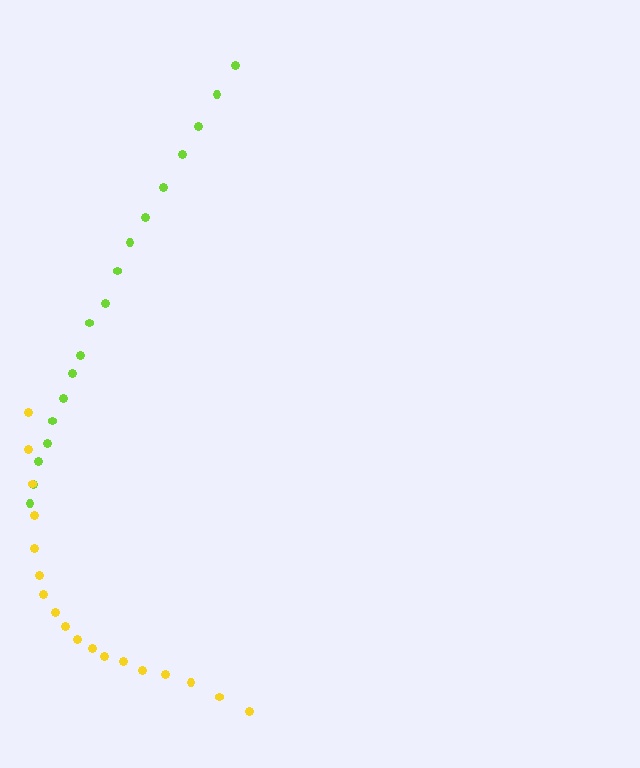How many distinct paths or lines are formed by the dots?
There are 2 distinct paths.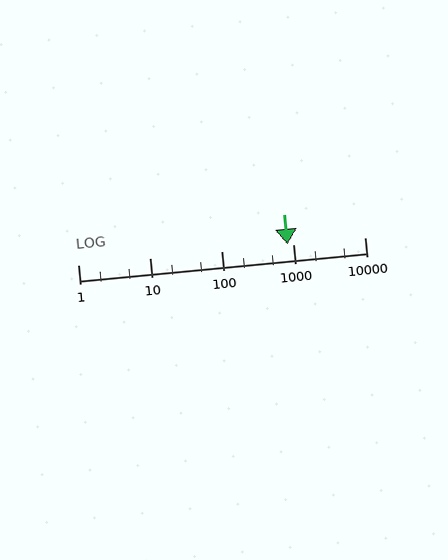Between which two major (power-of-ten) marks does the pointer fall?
The pointer is between 100 and 1000.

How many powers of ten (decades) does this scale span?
The scale spans 4 decades, from 1 to 10000.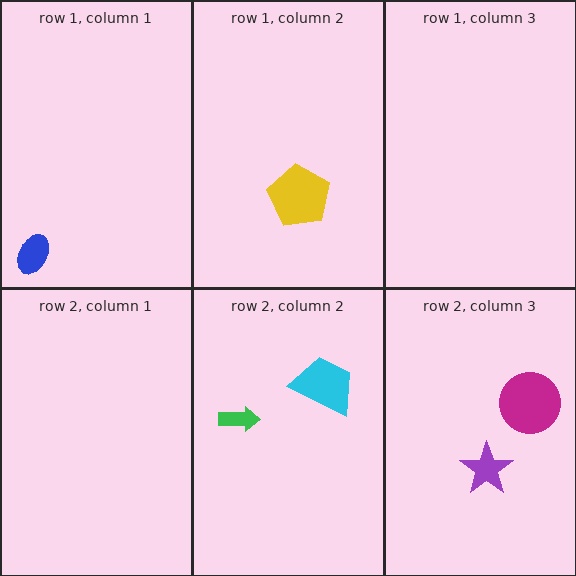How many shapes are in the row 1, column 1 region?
1.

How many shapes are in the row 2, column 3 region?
2.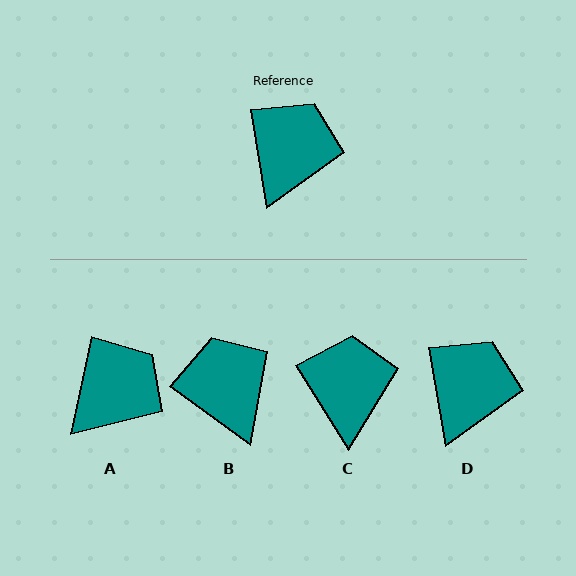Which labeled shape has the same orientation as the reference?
D.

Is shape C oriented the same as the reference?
No, it is off by about 23 degrees.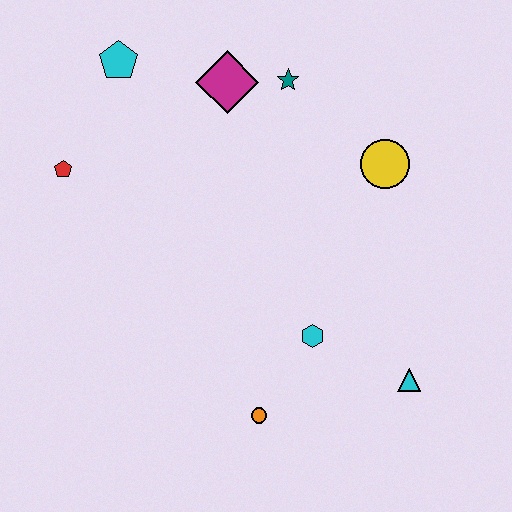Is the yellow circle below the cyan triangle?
No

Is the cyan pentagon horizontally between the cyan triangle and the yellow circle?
No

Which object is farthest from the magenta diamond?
The cyan triangle is farthest from the magenta diamond.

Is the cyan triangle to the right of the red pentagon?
Yes